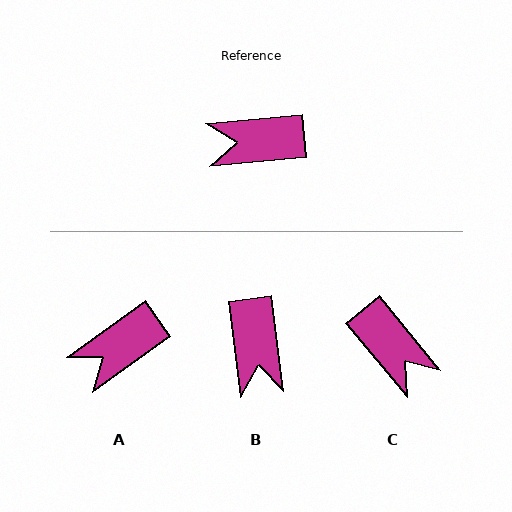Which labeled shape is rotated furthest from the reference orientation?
C, about 124 degrees away.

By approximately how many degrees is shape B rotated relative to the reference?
Approximately 92 degrees counter-clockwise.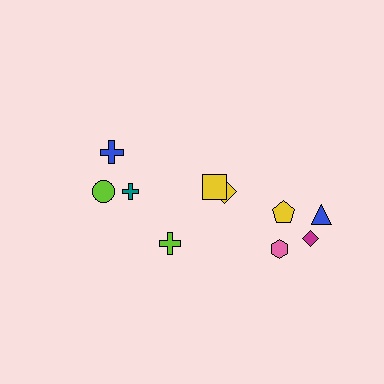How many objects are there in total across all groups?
There are 10 objects.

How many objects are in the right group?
There are 6 objects.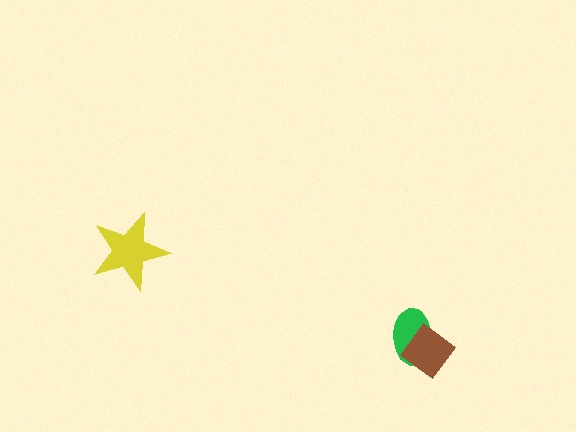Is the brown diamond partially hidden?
No, no other shape covers it.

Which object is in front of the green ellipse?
The brown diamond is in front of the green ellipse.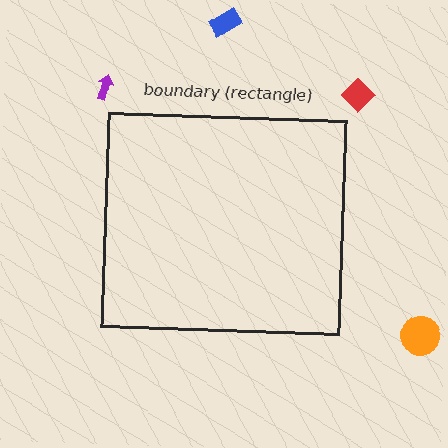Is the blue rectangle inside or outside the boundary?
Outside.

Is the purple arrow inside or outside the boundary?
Outside.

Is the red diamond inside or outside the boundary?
Outside.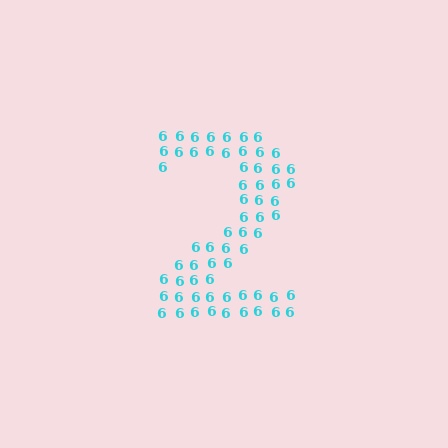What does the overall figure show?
The overall figure shows the digit 2.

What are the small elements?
The small elements are digit 6's.